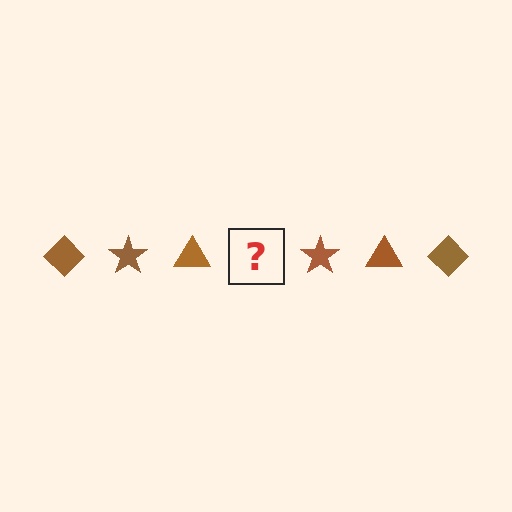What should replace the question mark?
The question mark should be replaced with a brown diamond.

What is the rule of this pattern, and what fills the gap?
The rule is that the pattern cycles through diamond, star, triangle shapes in brown. The gap should be filled with a brown diamond.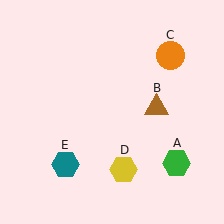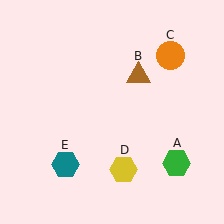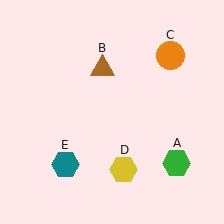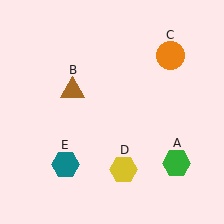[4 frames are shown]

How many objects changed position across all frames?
1 object changed position: brown triangle (object B).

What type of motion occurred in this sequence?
The brown triangle (object B) rotated counterclockwise around the center of the scene.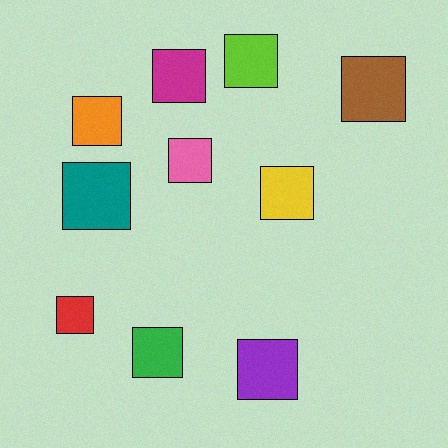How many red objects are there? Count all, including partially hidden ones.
There is 1 red object.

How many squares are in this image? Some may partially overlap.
There are 10 squares.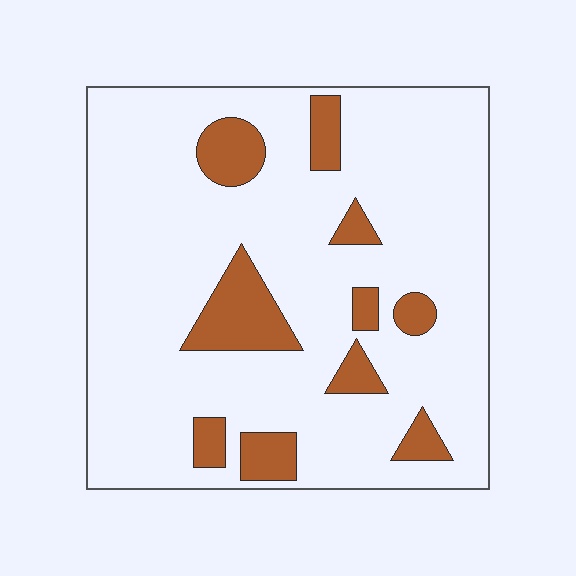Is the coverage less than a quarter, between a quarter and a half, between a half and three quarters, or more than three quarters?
Less than a quarter.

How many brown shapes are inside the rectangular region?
10.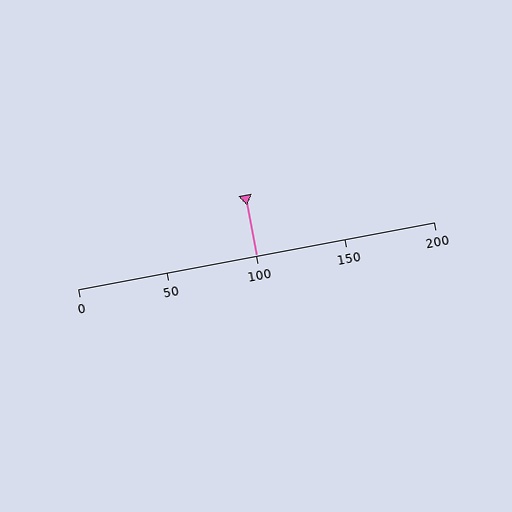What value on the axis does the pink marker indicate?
The marker indicates approximately 100.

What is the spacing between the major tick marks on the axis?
The major ticks are spaced 50 apart.